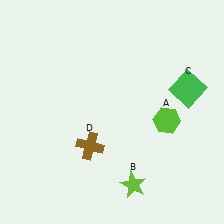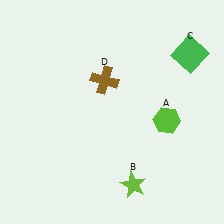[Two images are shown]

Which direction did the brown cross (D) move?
The brown cross (D) moved up.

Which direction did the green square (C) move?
The green square (C) moved up.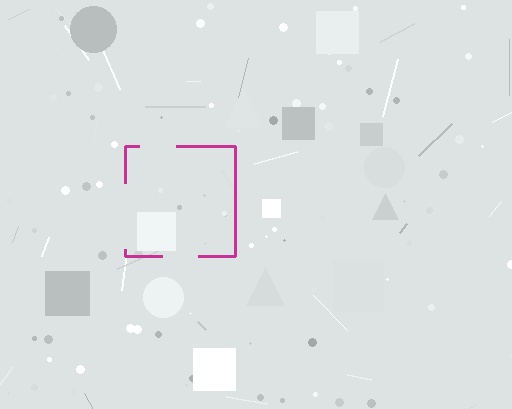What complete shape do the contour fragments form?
The contour fragments form a square.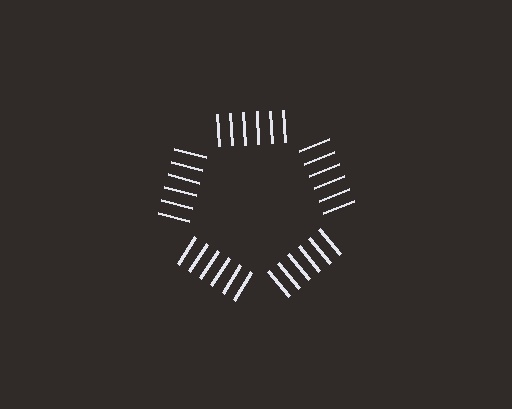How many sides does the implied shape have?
5 sides — the line-ends trace a pentagon.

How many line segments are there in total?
30 — 6 along each of the 5 edges.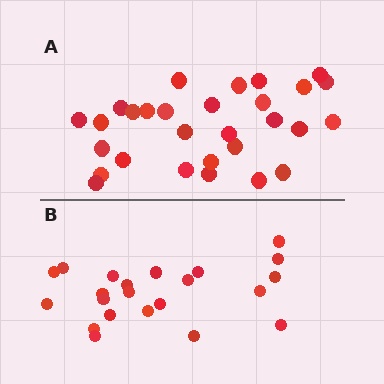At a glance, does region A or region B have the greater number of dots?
Region A (the top region) has more dots.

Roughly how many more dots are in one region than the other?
Region A has roughly 8 or so more dots than region B.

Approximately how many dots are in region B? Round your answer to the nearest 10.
About 20 dots. (The exact count is 22, which rounds to 20.)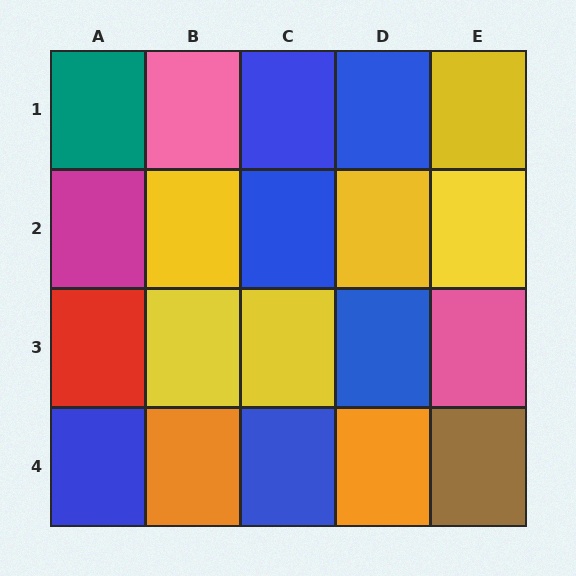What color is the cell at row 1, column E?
Yellow.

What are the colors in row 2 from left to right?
Magenta, yellow, blue, yellow, yellow.